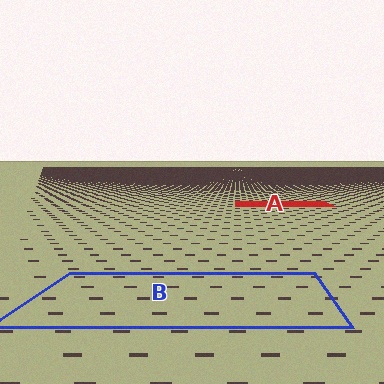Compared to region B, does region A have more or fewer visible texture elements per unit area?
Region A has more texture elements per unit area — they are packed more densely because it is farther away.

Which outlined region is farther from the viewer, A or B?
Region A is farther from the viewer — the texture elements inside it appear smaller and more densely packed.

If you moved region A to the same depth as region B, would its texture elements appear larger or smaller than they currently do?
They would appear larger. At a closer depth, the same texture elements are projected at a bigger on-screen size.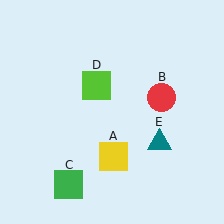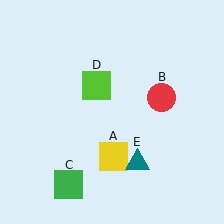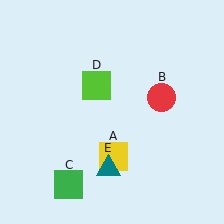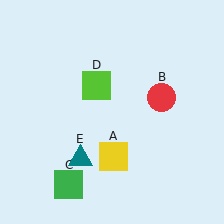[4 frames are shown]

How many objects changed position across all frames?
1 object changed position: teal triangle (object E).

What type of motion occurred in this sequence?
The teal triangle (object E) rotated clockwise around the center of the scene.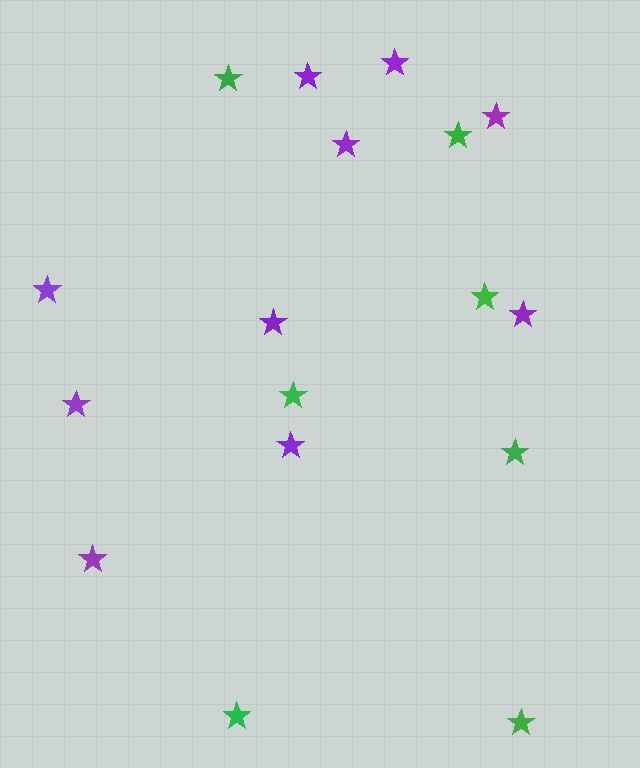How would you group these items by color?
There are 2 groups: one group of green stars (7) and one group of purple stars (10).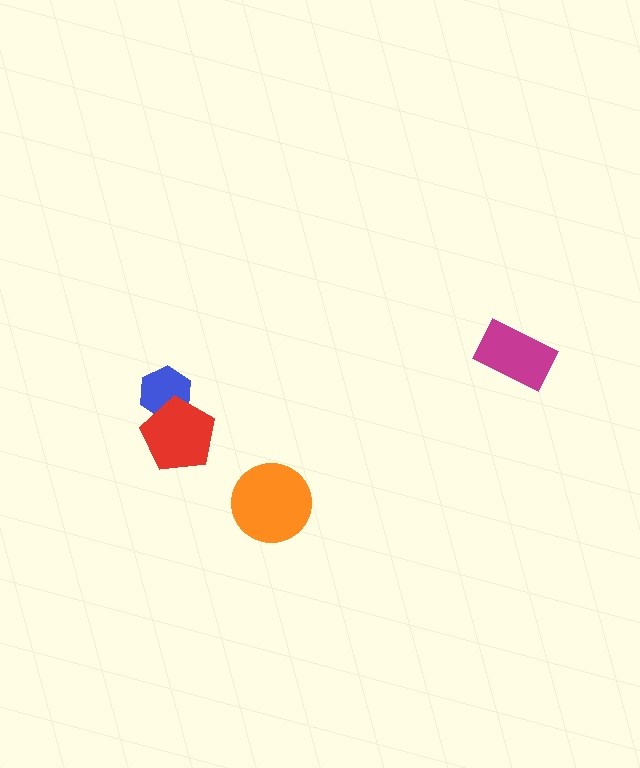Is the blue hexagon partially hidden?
Yes, it is partially covered by another shape.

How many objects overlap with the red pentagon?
1 object overlaps with the red pentagon.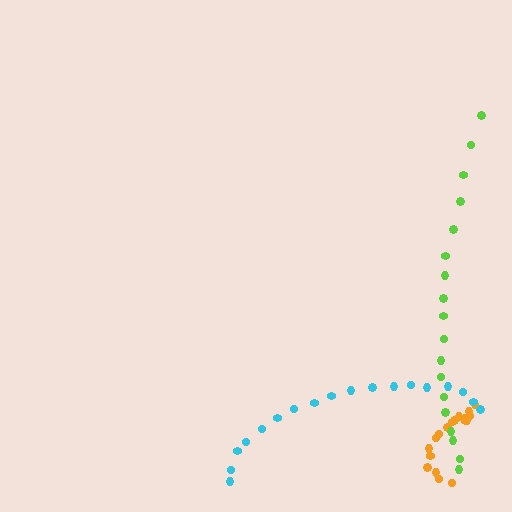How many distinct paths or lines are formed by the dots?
There are 3 distinct paths.